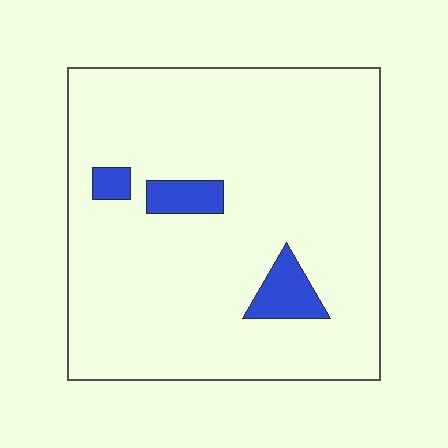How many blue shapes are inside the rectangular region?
3.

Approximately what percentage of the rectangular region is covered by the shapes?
Approximately 10%.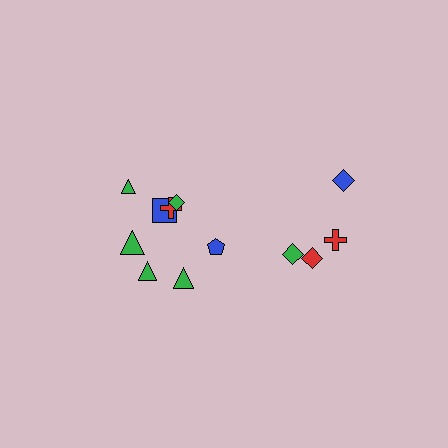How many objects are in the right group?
There are 4 objects.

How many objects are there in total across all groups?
There are 12 objects.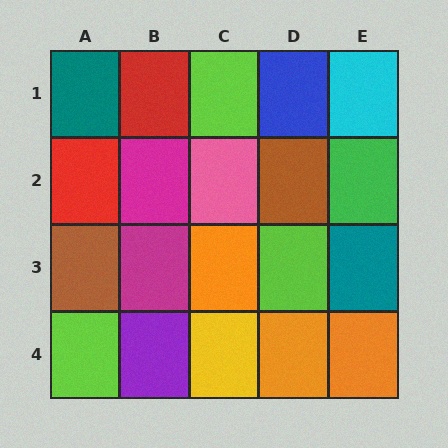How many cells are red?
2 cells are red.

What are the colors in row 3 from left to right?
Brown, magenta, orange, lime, teal.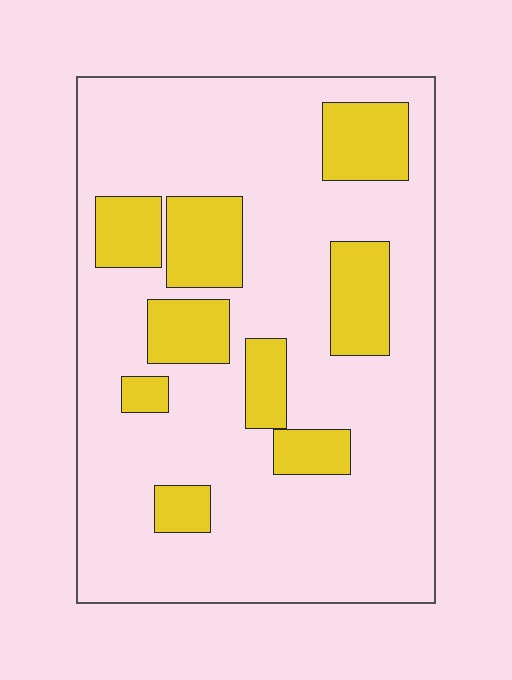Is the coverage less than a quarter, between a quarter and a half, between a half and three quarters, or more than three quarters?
Less than a quarter.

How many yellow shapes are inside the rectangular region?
9.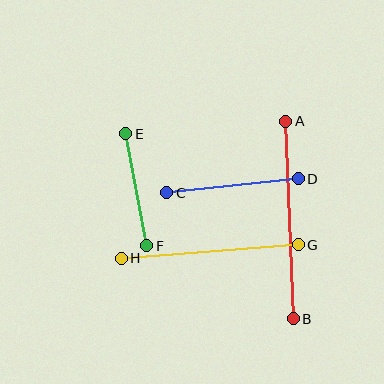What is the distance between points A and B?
The distance is approximately 198 pixels.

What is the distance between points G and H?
The distance is approximately 177 pixels.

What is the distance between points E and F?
The distance is approximately 114 pixels.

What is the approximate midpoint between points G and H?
The midpoint is at approximately (210, 252) pixels.